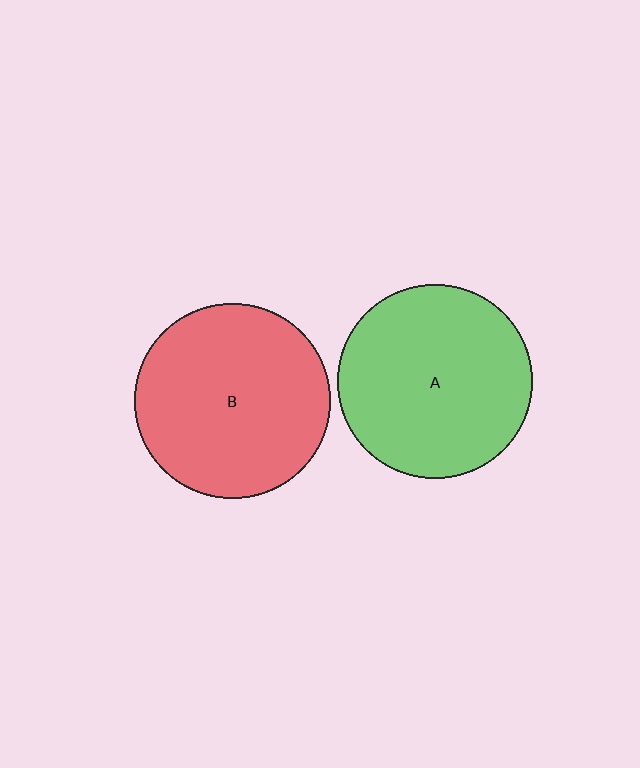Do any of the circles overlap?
No, none of the circles overlap.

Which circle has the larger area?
Circle B (red).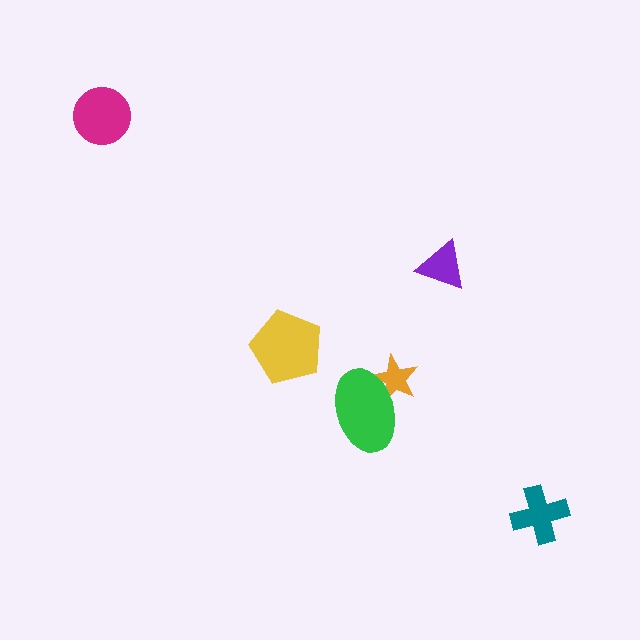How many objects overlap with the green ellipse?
1 object overlaps with the green ellipse.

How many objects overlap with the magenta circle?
0 objects overlap with the magenta circle.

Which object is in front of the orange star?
The green ellipse is in front of the orange star.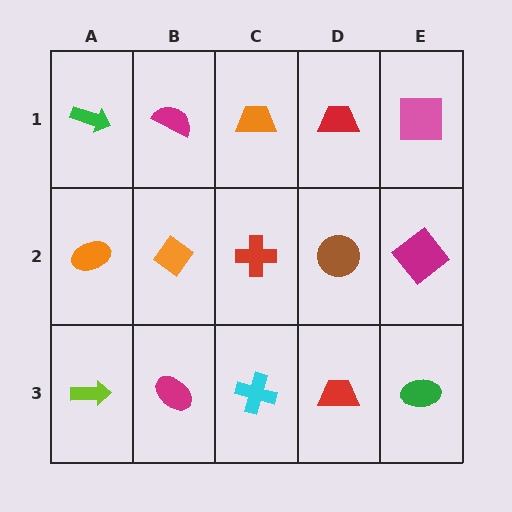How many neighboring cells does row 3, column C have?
3.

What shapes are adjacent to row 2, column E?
A pink square (row 1, column E), a green ellipse (row 3, column E), a brown circle (row 2, column D).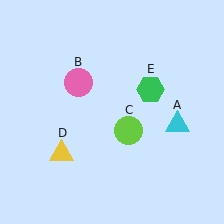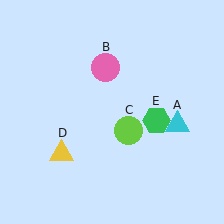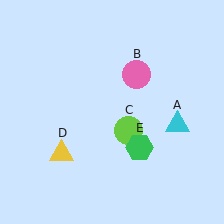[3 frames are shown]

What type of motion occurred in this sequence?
The pink circle (object B), green hexagon (object E) rotated clockwise around the center of the scene.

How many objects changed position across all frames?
2 objects changed position: pink circle (object B), green hexagon (object E).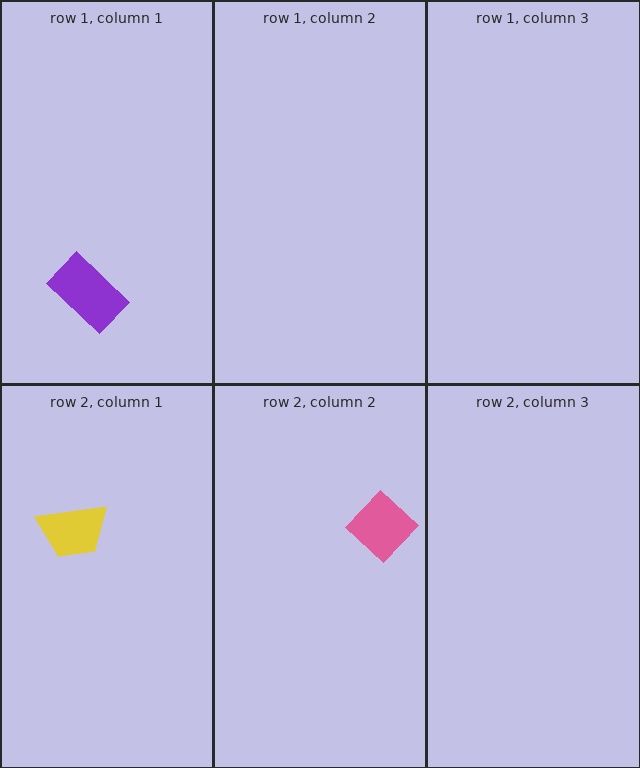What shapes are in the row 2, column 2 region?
The pink diamond.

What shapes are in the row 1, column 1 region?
The purple rectangle.